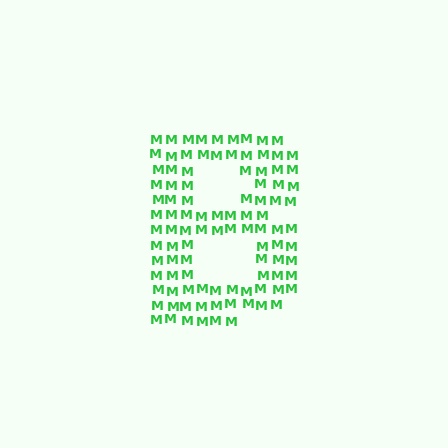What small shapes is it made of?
It is made of small letter M's.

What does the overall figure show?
The overall figure shows the letter B.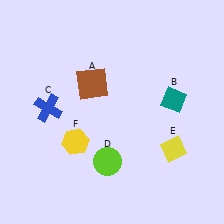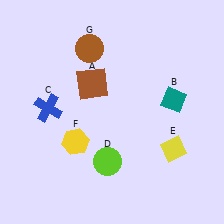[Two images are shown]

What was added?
A brown circle (G) was added in Image 2.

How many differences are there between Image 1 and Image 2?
There is 1 difference between the two images.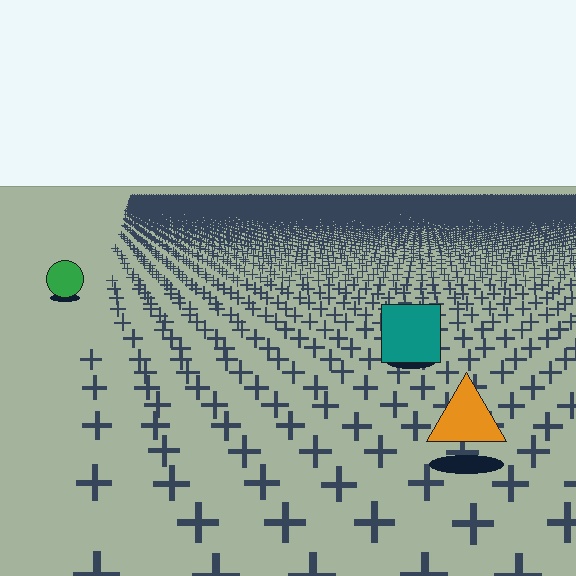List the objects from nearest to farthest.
From nearest to farthest: the orange triangle, the teal square, the green circle.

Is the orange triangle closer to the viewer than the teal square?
Yes. The orange triangle is closer — you can tell from the texture gradient: the ground texture is coarser near it.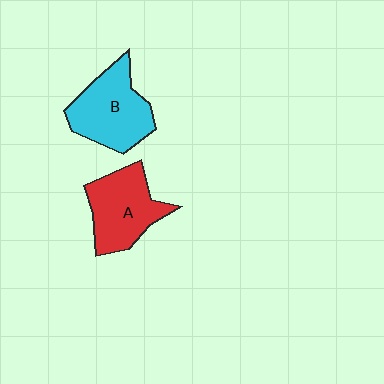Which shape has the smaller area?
Shape A (red).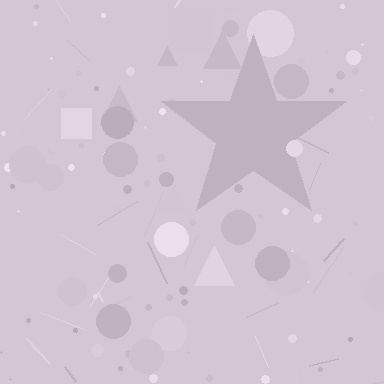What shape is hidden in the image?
A star is hidden in the image.